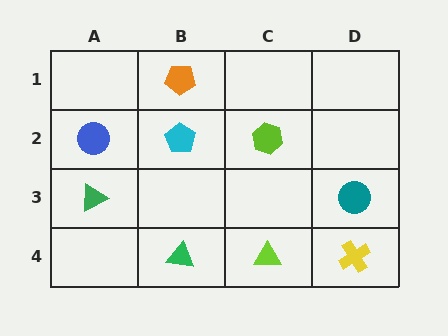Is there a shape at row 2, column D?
No, that cell is empty.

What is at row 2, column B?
A cyan pentagon.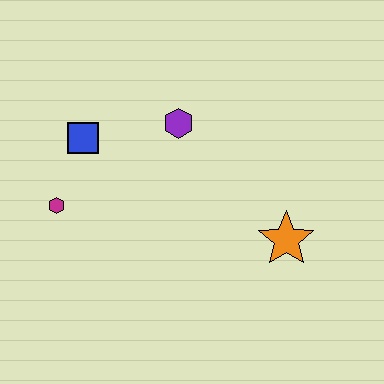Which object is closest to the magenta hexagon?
The blue square is closest to the magenta hexagon.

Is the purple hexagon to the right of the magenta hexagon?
Yes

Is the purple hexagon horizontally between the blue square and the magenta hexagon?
No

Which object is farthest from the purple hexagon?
The orange star is farthest from the purple hexagon.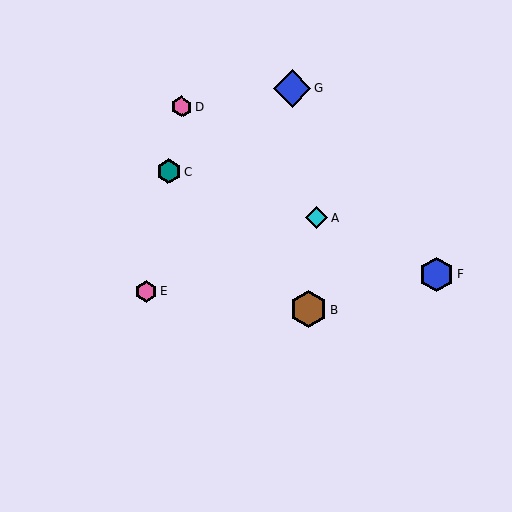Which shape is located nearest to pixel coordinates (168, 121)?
The pink hexagon (labeled D) at (182, 107) is nearest to that location.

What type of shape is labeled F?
Shape F is a blue hexagon.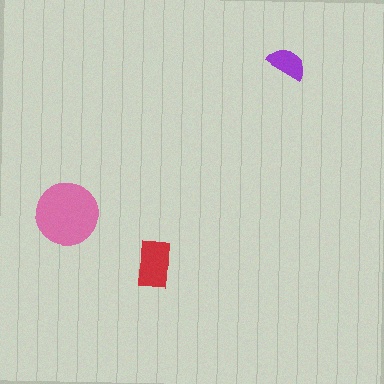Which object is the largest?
The pink circle.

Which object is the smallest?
The purple semicircle.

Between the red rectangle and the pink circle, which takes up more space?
The pink circle.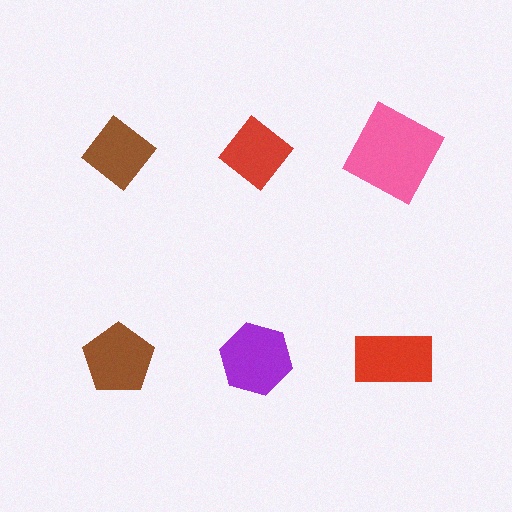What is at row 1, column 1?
A brown diamond.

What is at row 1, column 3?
A pink square.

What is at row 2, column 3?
A red rectangle.